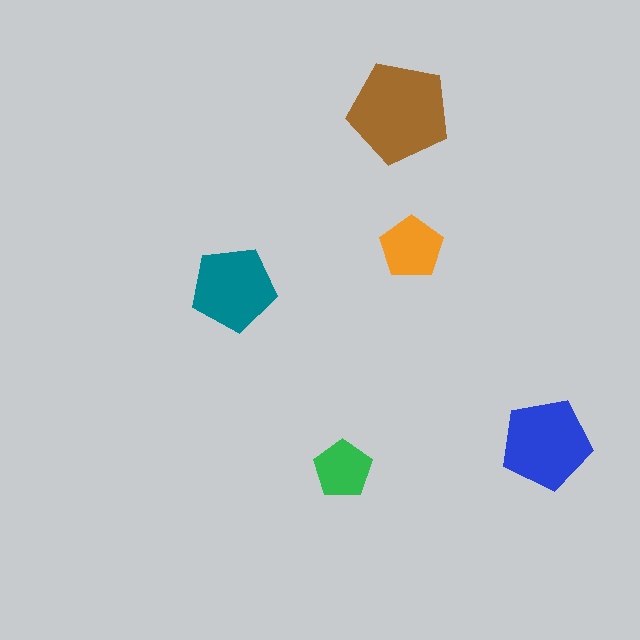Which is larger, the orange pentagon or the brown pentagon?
The brown one.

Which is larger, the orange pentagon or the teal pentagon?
The teal one.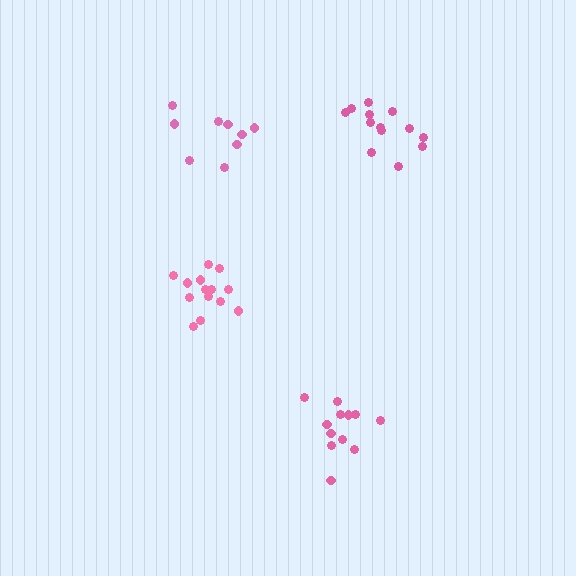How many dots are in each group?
Group 1: 12 dots, Group 2: 9 dots, Group 3: 13 dots, Group 4: 14 dots (48 total).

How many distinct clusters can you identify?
There are 4 distinct clusters.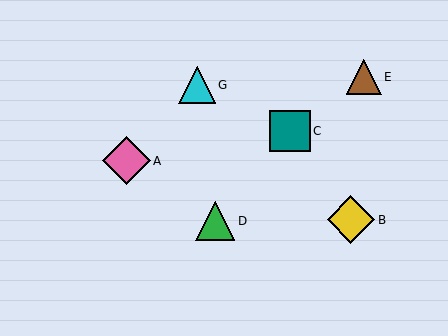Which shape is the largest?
The pink diamond (labeled A) is the largest.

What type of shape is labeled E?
Shape E is a brown triangle.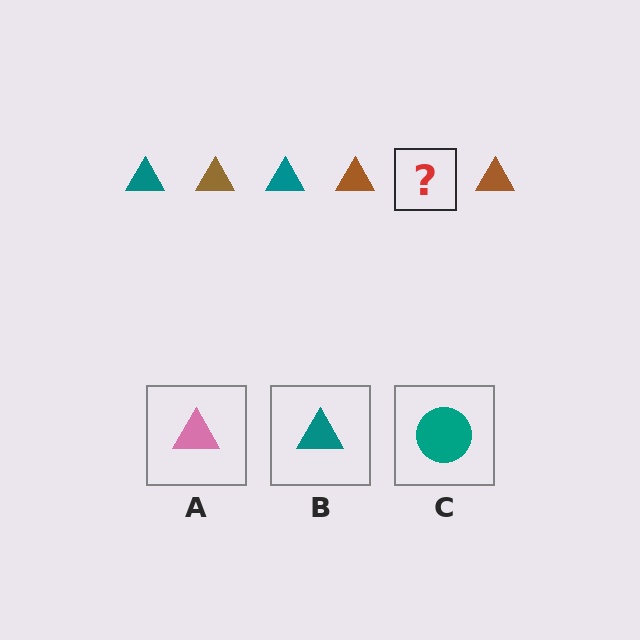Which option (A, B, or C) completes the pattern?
B.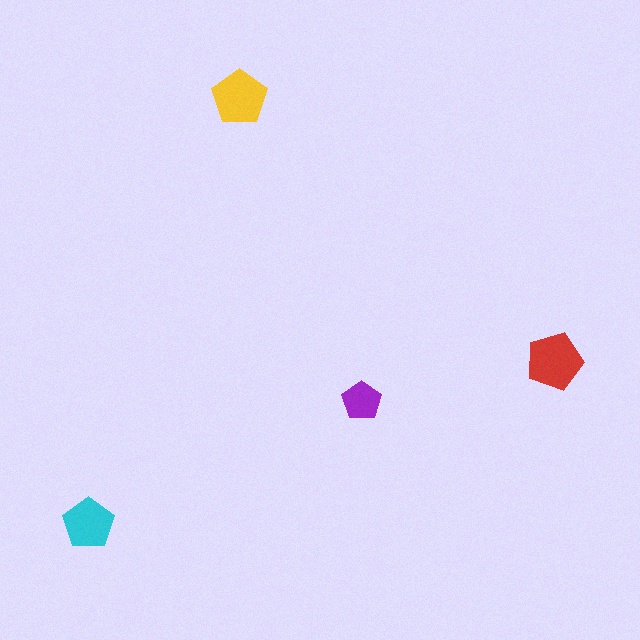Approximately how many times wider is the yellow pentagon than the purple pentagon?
About 1.5 times wider.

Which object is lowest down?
The cyan pentagon is bottommost.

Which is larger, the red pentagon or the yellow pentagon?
The red one.